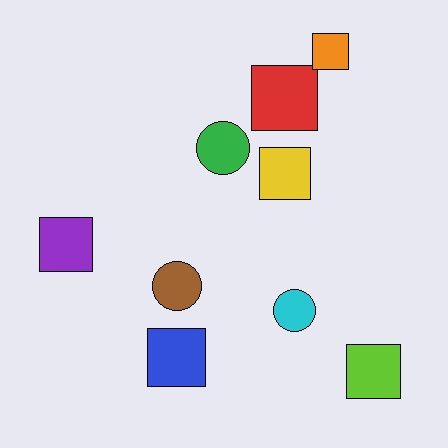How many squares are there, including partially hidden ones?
There are 6 squares.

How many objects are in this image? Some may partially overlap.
There are 9 objects.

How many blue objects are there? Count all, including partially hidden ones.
There is 1 blue object.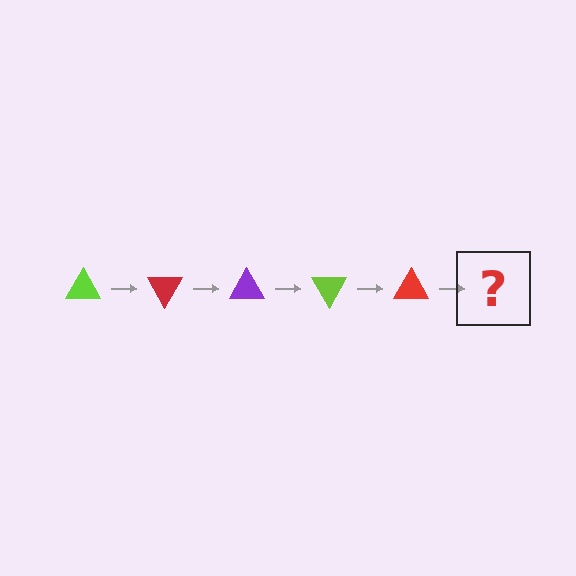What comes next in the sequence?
The next element should be a purple triangle, rotated 300 degrees from the start.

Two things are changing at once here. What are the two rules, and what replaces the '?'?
The two rules are that it rotates 60 degrees each step and the color cycles through lime, red, and purple. The '?' should be a purple triangle, rotated 300 degrees from the start.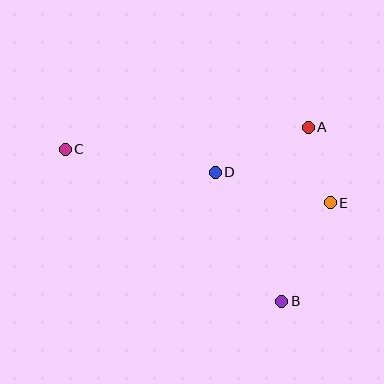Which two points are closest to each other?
Points A and E are closest to each other.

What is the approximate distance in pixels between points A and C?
The distance between A and C is approximately 244 pixels.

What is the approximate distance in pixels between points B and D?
The distance between B and D is approximately 145 pixels.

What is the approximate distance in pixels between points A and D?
The distance between A and D is approximately 103 pixels.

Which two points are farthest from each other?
Points C and E are farthest from each other.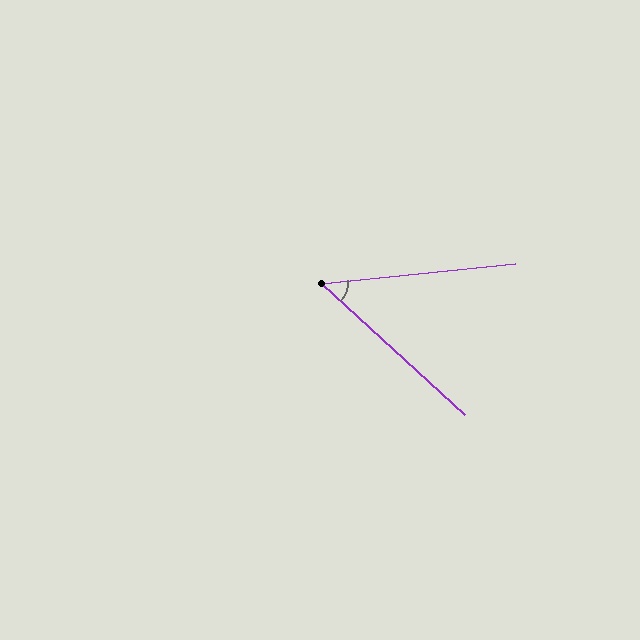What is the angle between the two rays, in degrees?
Approximately 48 degrees.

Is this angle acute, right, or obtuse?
It is acute.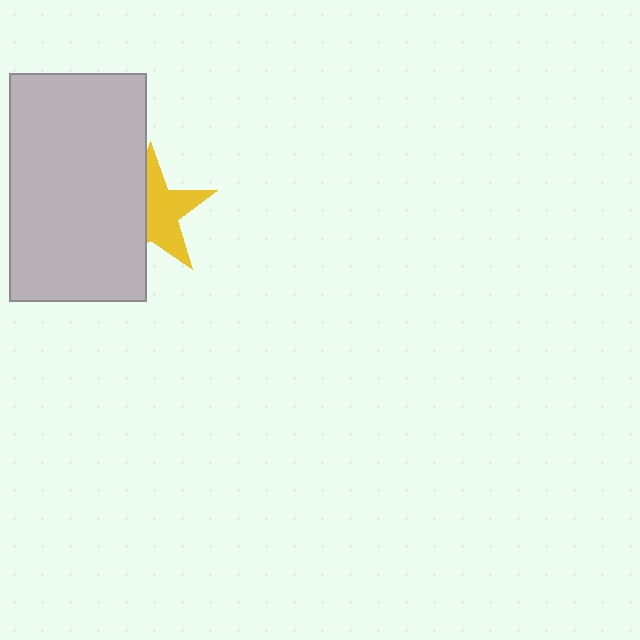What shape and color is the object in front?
The object in front is a light gray rectangle.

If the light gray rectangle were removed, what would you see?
You would see the complete yellow star.